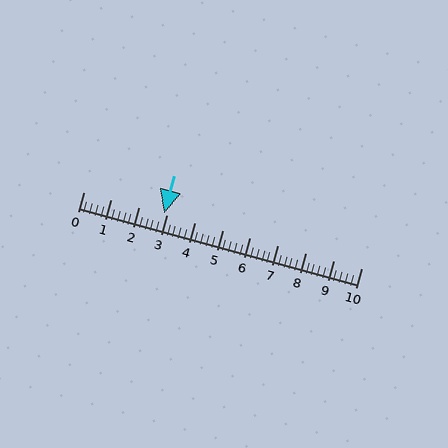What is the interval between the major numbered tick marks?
The major tick marks are spaced 1 units apart.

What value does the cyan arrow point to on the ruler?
The cyan arrow points to approximately 2.9.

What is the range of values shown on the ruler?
The ruler shows values from 0 to 10.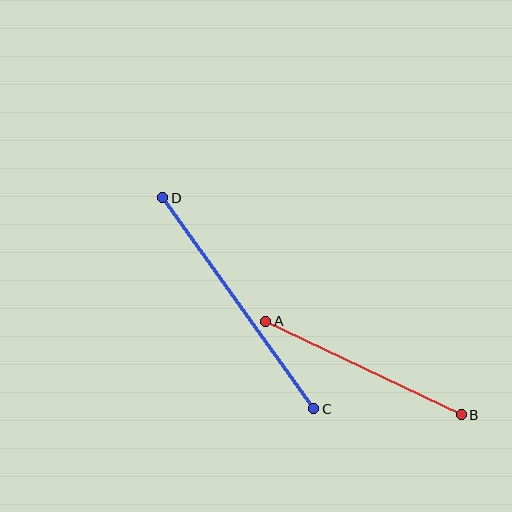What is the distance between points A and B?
The distance is approximately 216 pixels.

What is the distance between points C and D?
The distance is approximately 260 pixels.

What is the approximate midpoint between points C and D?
The midpoint is at approximately (238, 303) pixels.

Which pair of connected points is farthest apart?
Points C and D are farthest apart.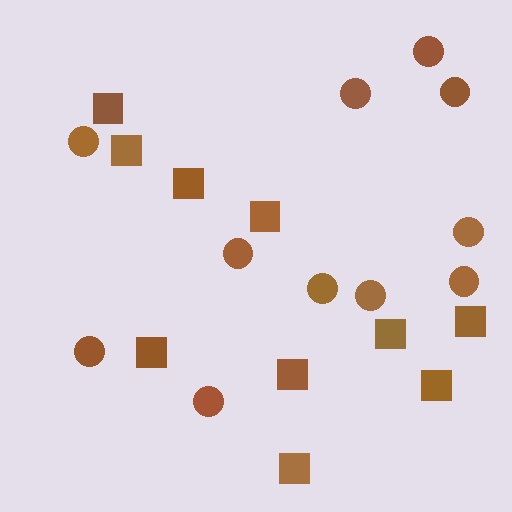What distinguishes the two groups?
There are 2 groups: one group of circles (11) and one group of squares (10).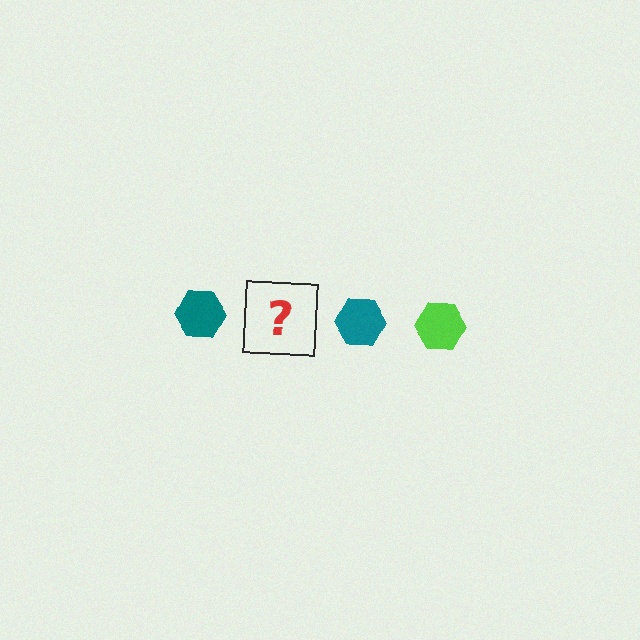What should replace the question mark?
The question mark should be replaced with a lime hexagon.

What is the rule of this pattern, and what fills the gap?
The rule is that the pattern cycles through teal, lime hexagons. The gap should be filled with a lime hexagon.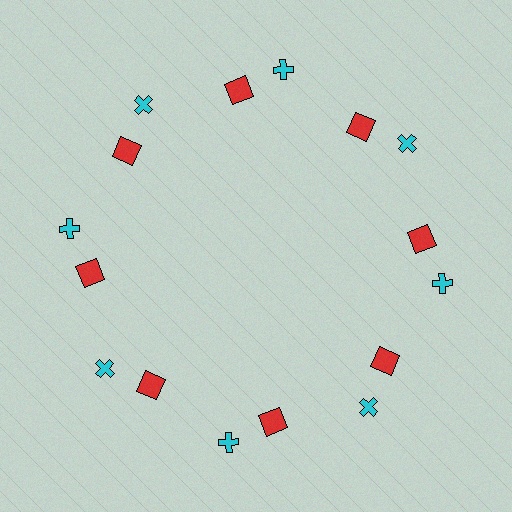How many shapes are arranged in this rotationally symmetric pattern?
There are 16 shapes, arranged in 8 groups of 2.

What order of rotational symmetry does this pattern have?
This pattern has 8-fold rotational symmetry.